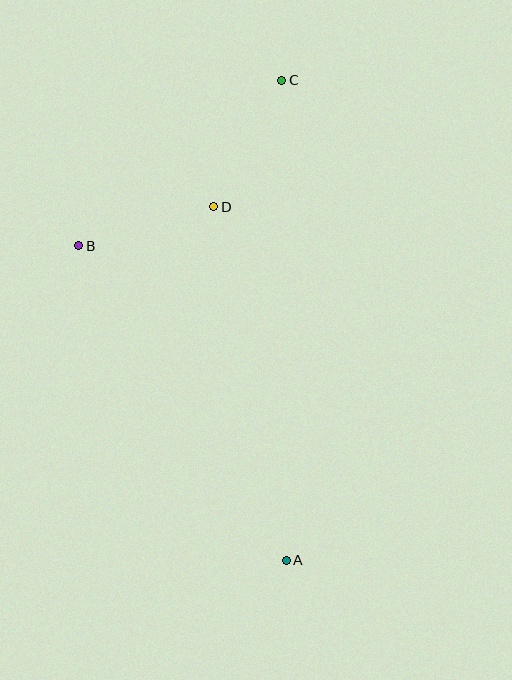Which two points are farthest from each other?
Points A and C are farthest from each other.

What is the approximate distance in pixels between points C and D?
The distance between C and D is approximately 144 pixels.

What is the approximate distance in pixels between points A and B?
The distance between A and B is approximately 376 pixels.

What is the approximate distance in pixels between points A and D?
The distance between A and D is approximately 361 pixels.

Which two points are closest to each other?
Points B and D are closest to each other.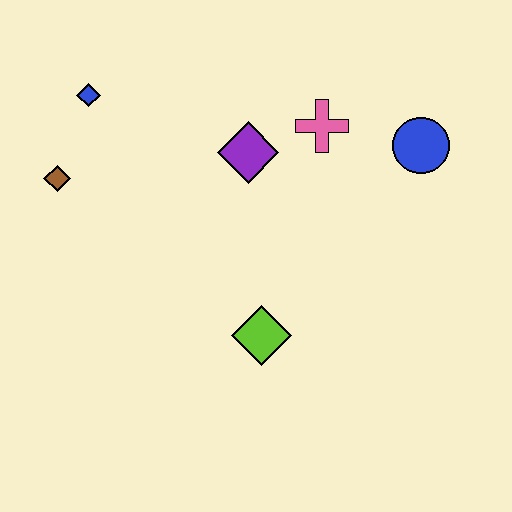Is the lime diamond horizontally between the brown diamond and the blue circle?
Yes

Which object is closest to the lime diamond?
The purple diamond is closest to the lime diamond.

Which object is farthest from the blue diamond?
The blue circle is farthest from the blue diamond.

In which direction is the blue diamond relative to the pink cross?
The blue diamond is to the left of the pink cross.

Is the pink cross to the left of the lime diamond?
No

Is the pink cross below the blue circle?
No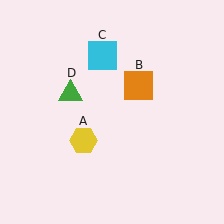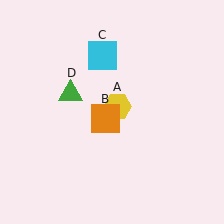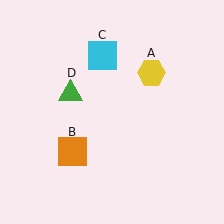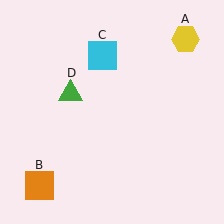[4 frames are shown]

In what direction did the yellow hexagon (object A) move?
The yellow hexagon (object A) moved up and to the right.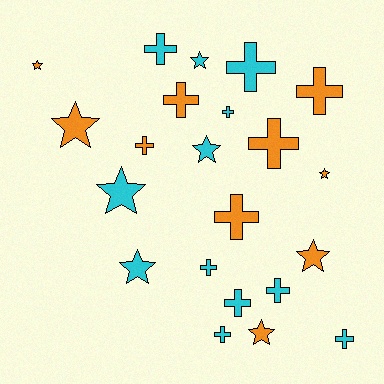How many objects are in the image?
There are 22 objects.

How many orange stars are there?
There are 5 orange stars.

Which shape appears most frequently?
Cross, with 13 objects.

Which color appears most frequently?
Cyan, with 12 objects.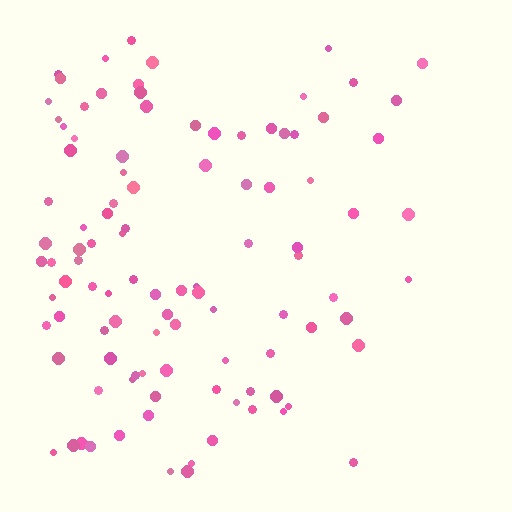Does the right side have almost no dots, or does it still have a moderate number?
Still a moderate number, just noticeably fewer than the left.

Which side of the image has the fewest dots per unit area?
The right.